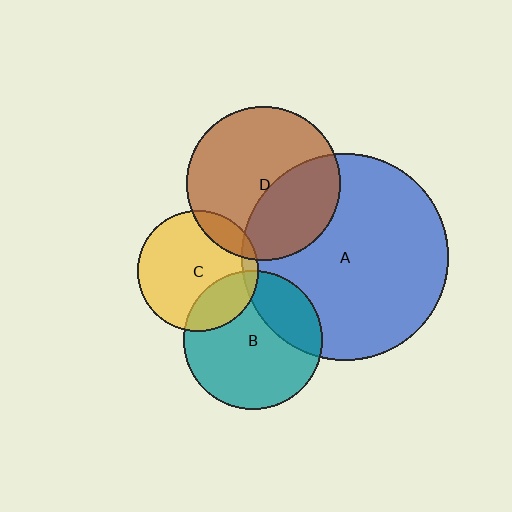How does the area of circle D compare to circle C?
Approximately 1.6 times.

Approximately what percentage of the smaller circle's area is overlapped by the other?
Approximately 25%.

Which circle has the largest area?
Circle A (blue).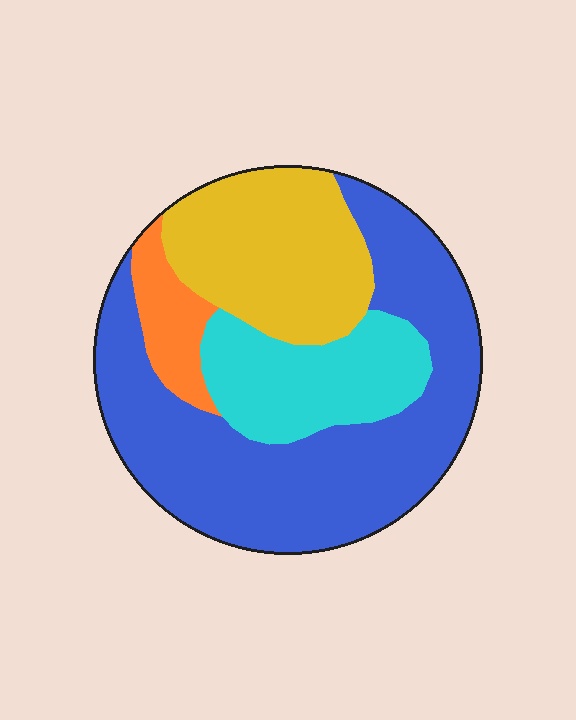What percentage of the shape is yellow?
Yellow covers about 25% of the shape.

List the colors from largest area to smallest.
From largest to smallest: blue, yellow, cyan, orange.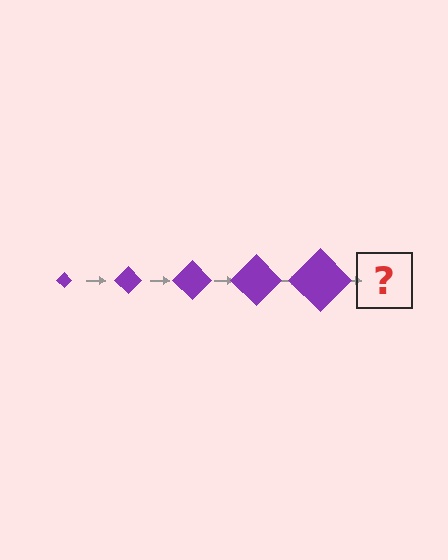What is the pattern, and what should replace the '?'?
The pattern is that the diamond gets progressively larger each step. The '?' should be a purple diamond, larger than the previous one.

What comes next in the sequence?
The next element should be a purple diamond, larger than the previous one.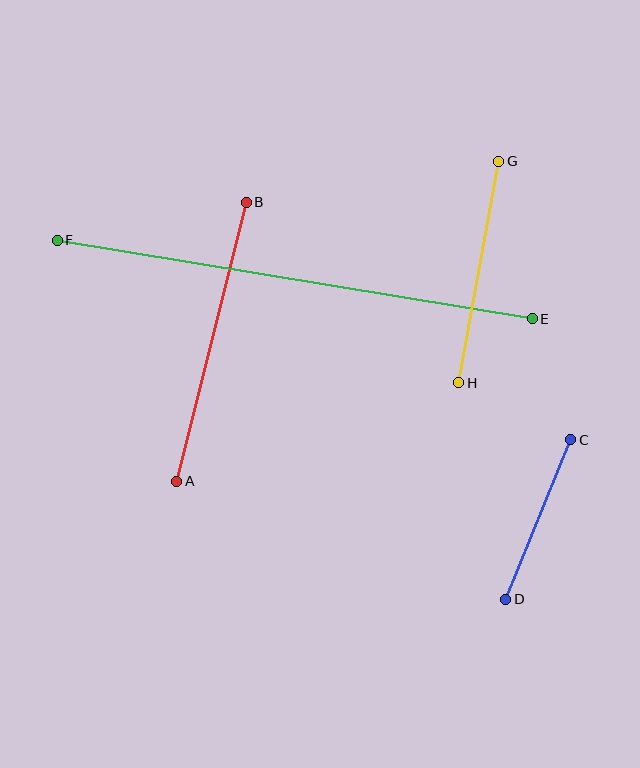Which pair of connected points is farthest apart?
Points E and F are farthest apart.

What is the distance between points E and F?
The distance is approximately 481 pixels.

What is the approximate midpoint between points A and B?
The midpoint is at approximately (211, 342) pixels.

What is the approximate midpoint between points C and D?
The midpoint is at approximately (538, 519) pixels.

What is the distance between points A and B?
The distance is approximately 287 pixels.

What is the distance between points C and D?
The distance is approximately 172 pixels.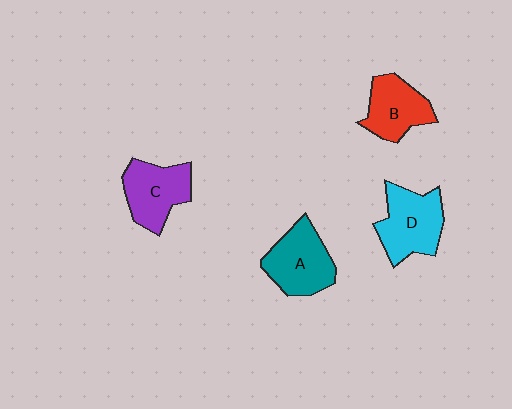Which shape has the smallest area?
Shape B (red).